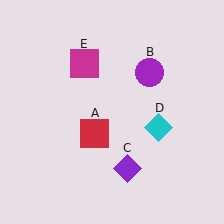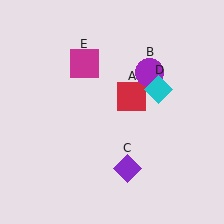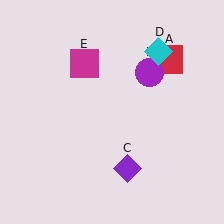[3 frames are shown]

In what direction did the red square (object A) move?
The red square (object A) moved up and to the right.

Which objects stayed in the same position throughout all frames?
Purple circle (object B) and purple diamond (object C) and magenta square (object E) remained stationary.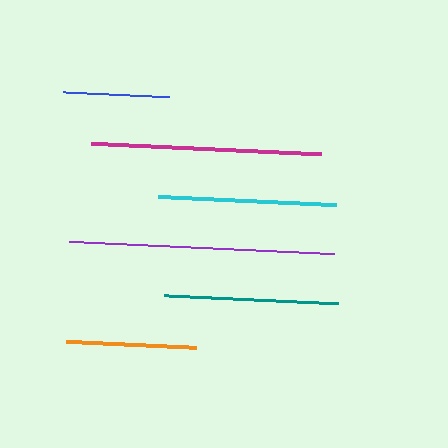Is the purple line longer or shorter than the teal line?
The purple line is longer than the teal line.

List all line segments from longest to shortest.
From longest to shortest: purple, magenta, cyan, teal, orange, blue.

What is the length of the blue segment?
The blue segment is approximately 106 pixels long.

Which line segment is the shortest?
The blue line is the shortest at approximately 106 pixels.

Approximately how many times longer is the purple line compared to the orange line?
The purple line is approximately 2.0 times the length of the orange line.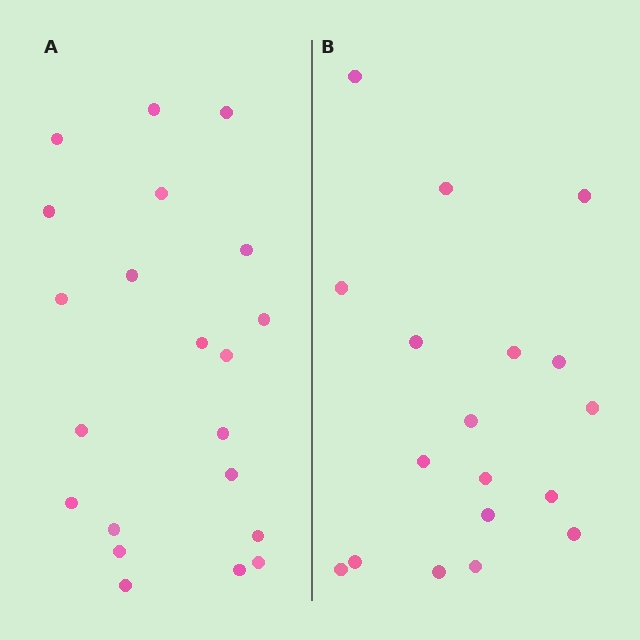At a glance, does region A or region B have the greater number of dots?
Region A (the left region) has more dots.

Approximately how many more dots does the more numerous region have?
Region A has just a few more — roughly 2 or 3 more dots than region B.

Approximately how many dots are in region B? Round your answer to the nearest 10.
About 20 dots. (The exact count is 18, which rounds to 20.)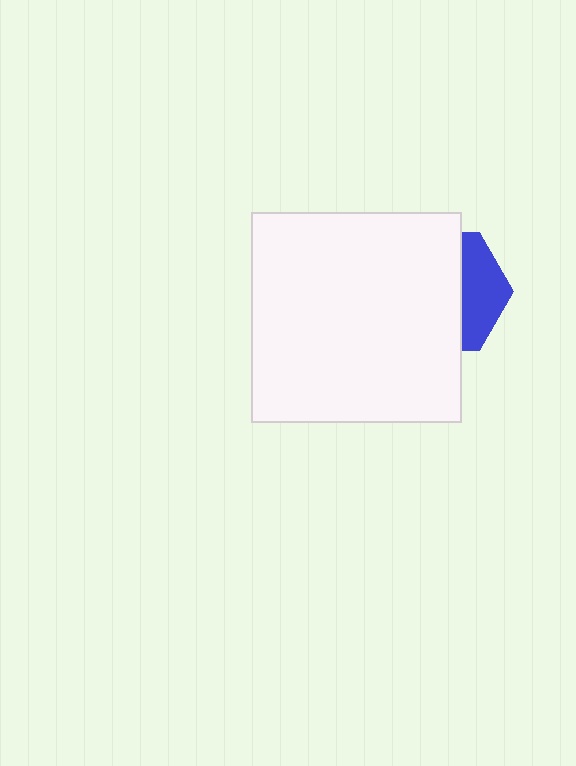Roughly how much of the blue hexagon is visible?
A small part of it is visible (roughly 35%).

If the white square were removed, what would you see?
You would see the complete blue hexagon.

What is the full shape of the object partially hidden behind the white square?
The partially hidden object is a blue hexagon.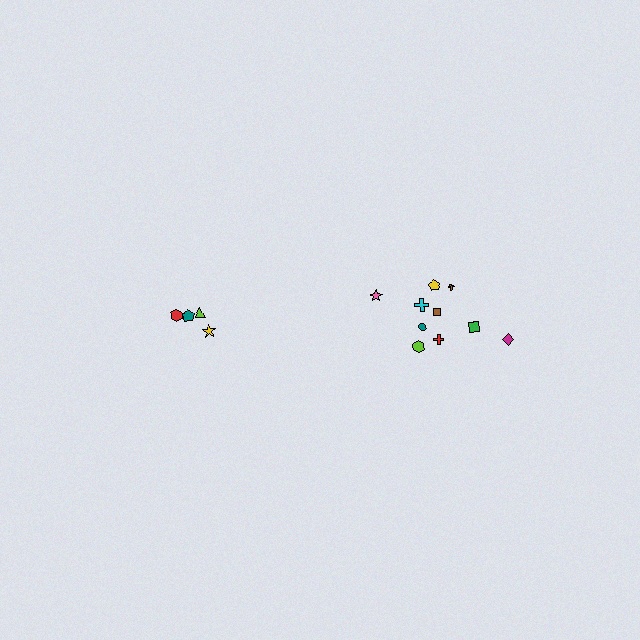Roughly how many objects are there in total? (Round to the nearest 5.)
Roughly 15 objects in total.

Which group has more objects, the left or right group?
The right group.